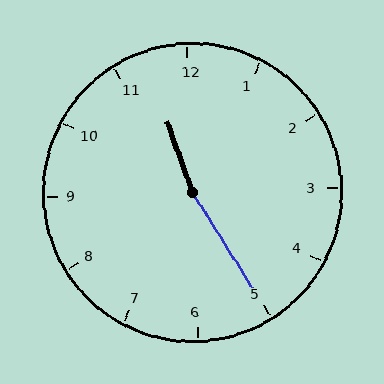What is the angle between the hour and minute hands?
Approximately 168 degrees.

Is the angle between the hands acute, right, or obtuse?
It is obtuse.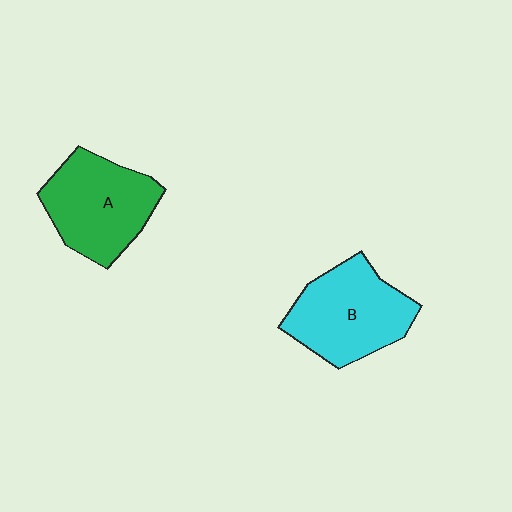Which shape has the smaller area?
Shape A (green).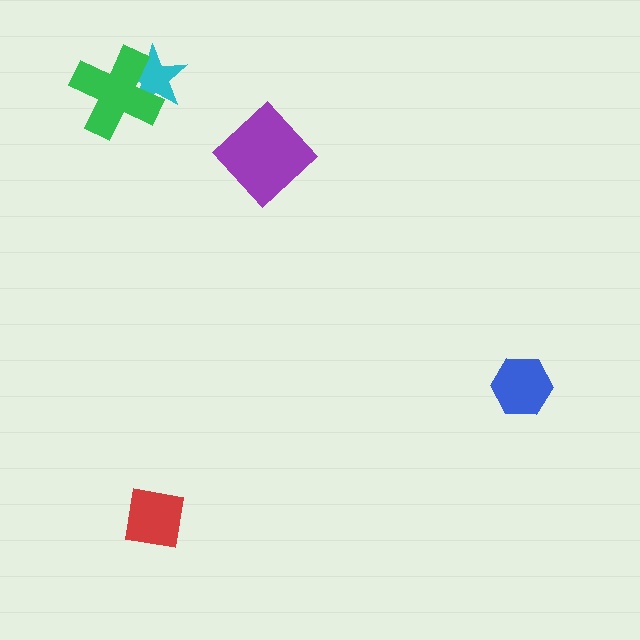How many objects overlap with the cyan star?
1 object overlaps with the cyan star.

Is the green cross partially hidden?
No, no other shape covers it.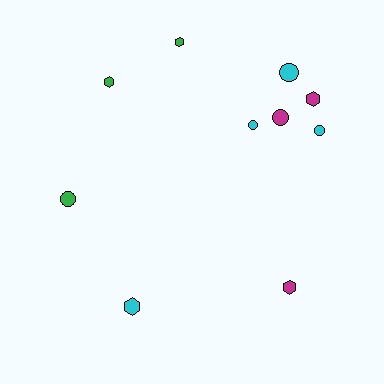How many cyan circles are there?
There are 3 cyan circles.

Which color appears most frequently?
Cyan, with 4 objects.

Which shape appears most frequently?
Hexagon, with 5 objects.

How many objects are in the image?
There are 10 objects.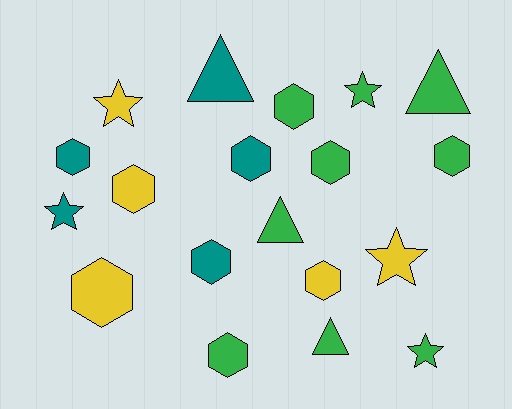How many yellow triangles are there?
There are no yellow triangles.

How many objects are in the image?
There are 19 objects.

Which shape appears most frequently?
Hexagon, with 10 objects.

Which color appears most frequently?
Green, with 9 objects.